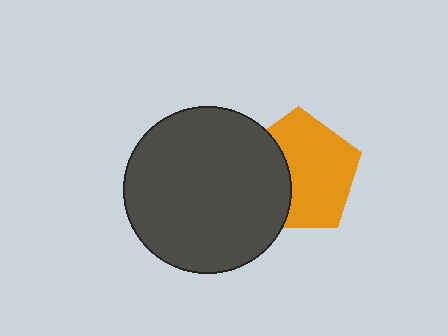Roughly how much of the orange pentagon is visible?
About half of it is visible (roughly 65%).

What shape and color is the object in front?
The object in front is a dark gray circle.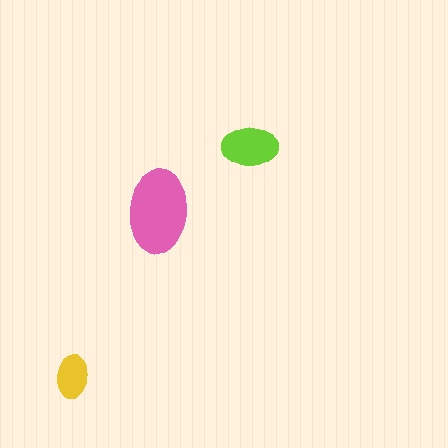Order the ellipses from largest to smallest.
the pink one, the lime one, the yellow one.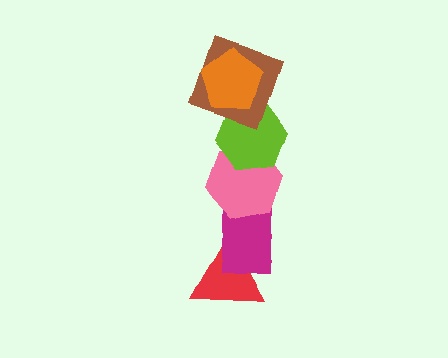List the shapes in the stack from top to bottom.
From top to bottom: the orange pentagon, the brown square, the lime hexagon, the pink hexagon, the magenta rectangle, the red triangle.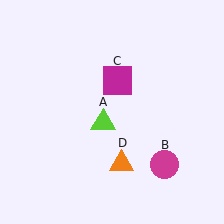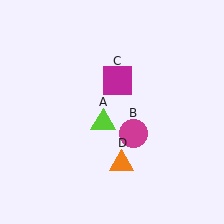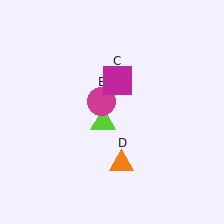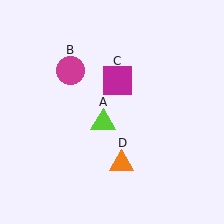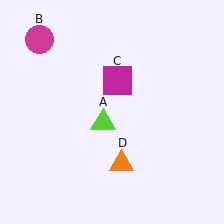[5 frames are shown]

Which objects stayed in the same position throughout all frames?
Lime triangle (object A) and magenta square (object C) and orange triangle (object D) remained stationary.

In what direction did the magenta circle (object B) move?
The magenta circle (object B) moved up and to the left.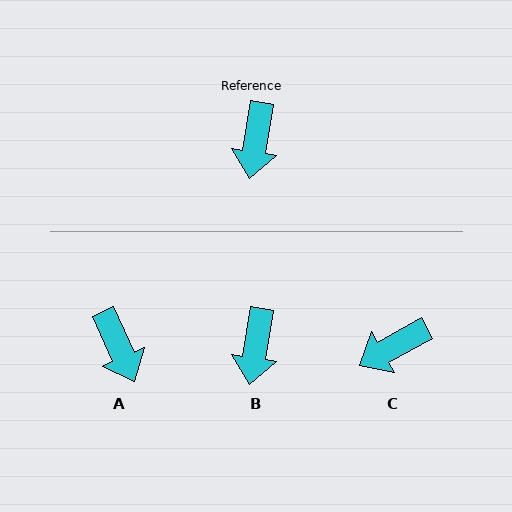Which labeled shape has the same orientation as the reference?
B.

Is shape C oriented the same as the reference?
No, it is off by about 52 degrees.